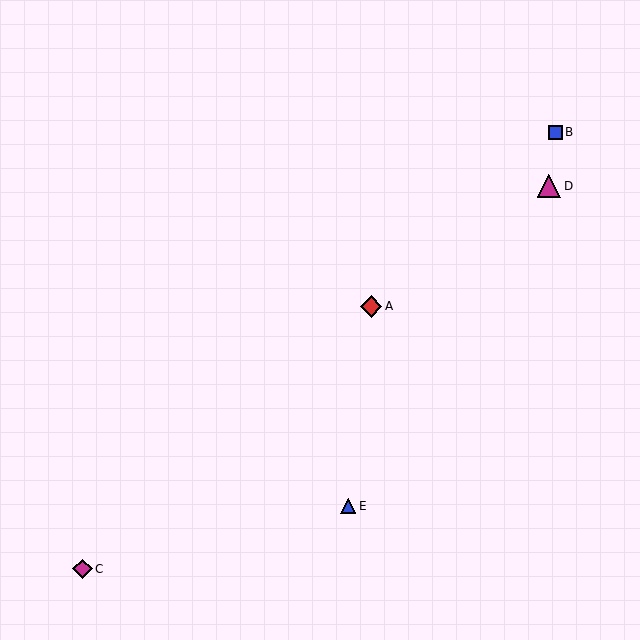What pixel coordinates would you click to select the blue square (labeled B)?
Click at (555, 132) to select the blue square B.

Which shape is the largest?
The magenta triangle (labeled D) is the largest.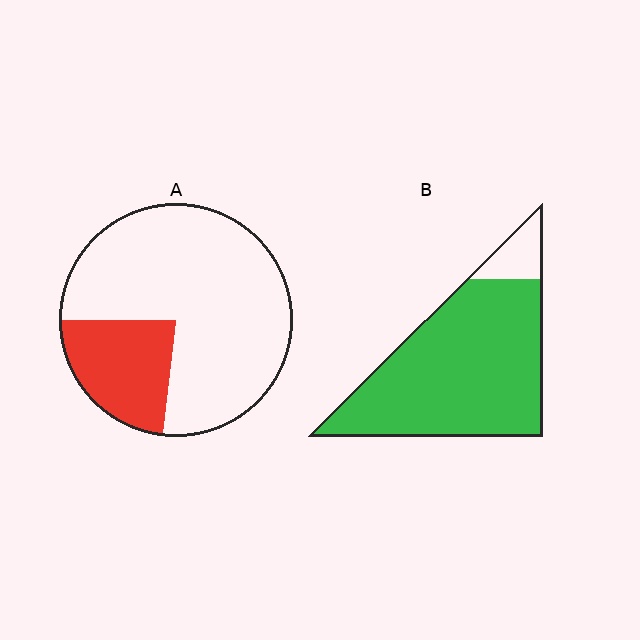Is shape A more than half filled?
No.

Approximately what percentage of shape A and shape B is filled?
A is approximately 25% and B is approximately 90%.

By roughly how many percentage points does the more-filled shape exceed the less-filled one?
By roughly 65 percentage points (B over A).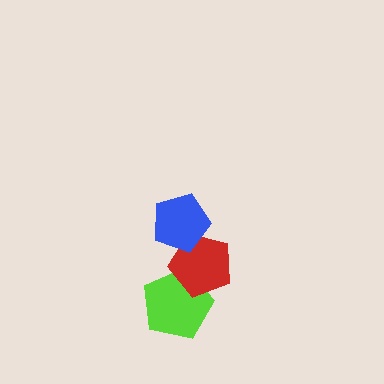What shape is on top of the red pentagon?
The blue pentagon is on top of the red pentagon.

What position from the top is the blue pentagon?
The blue pentagon is 1st from the top.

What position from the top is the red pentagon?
The red pentagon is 2nd from the top.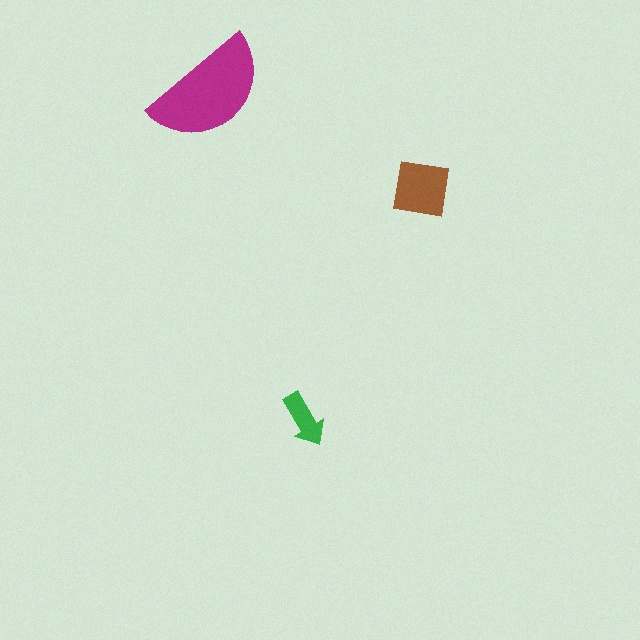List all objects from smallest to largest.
The green arrow, the brown square, the magenta semicircle.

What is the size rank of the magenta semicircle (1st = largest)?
1st.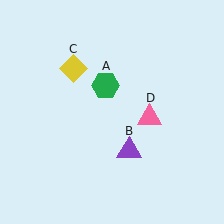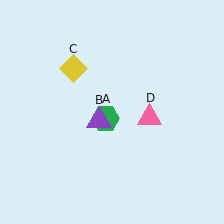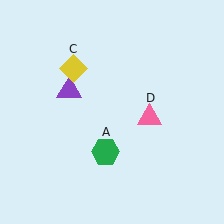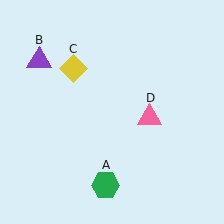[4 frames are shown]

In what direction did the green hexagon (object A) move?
The green hexagon (object A) moved down.